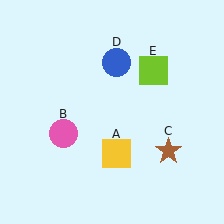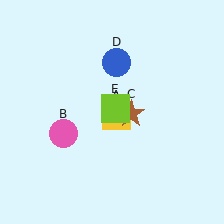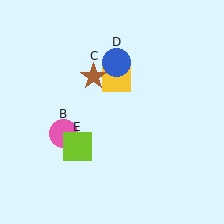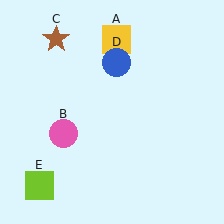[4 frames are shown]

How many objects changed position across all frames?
3 objects changed position: yellow square (object A), brown star (object C), lime square (object E).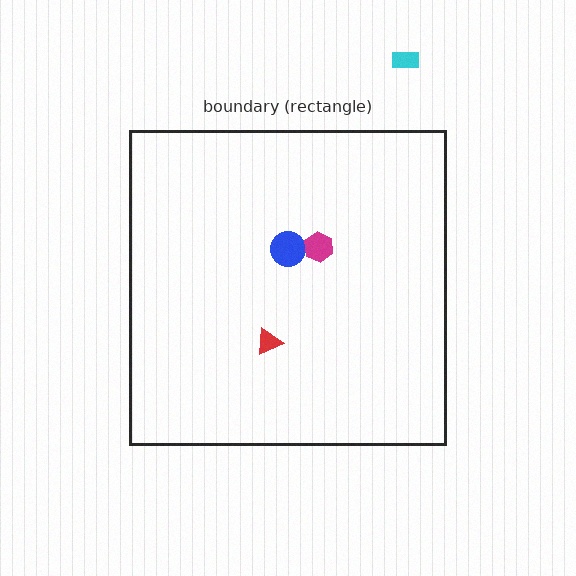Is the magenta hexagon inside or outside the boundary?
Inside.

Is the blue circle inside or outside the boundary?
Inside.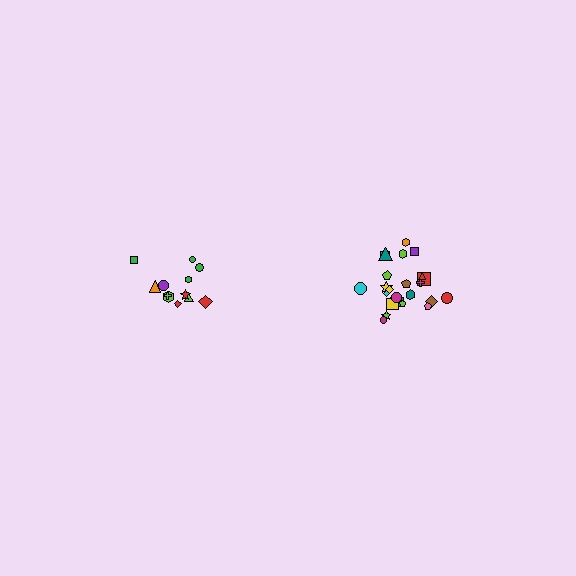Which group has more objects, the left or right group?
The right group.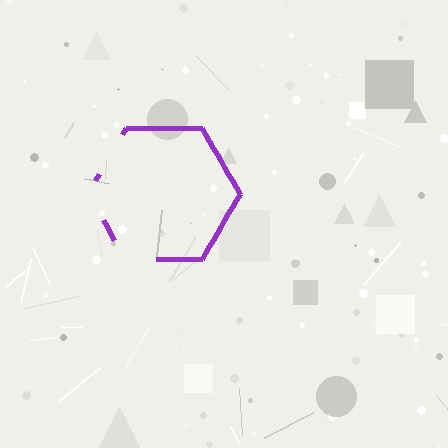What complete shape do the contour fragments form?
The contour fragments form a hexagon.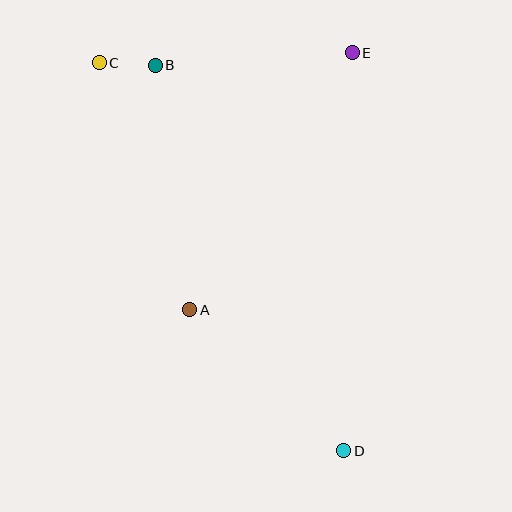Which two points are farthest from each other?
Points C and D are farthest from each other.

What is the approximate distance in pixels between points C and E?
The distance between C and E is approximately 253 pixels.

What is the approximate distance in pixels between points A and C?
The distance between A and C is approximately 263 pixels.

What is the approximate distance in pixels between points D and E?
The distance between D and E is approximately 398 pixels.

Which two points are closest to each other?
Points B and C are closest to each other.